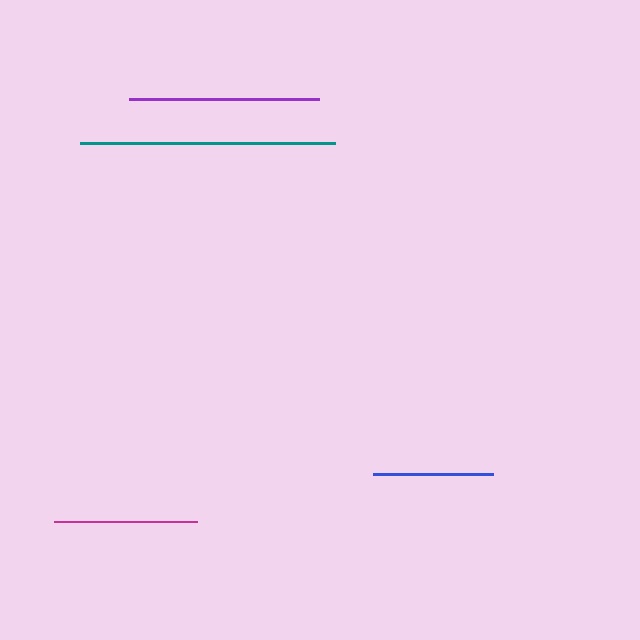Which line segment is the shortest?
The blue line is the shortest at approximately 120 pixels.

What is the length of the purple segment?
The purple segment is approximately 190 pixels long.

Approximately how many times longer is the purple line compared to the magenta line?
The purple line is approximately 1.3 times the length of the magenta line.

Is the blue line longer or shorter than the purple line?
The purple line is longer than the blue line.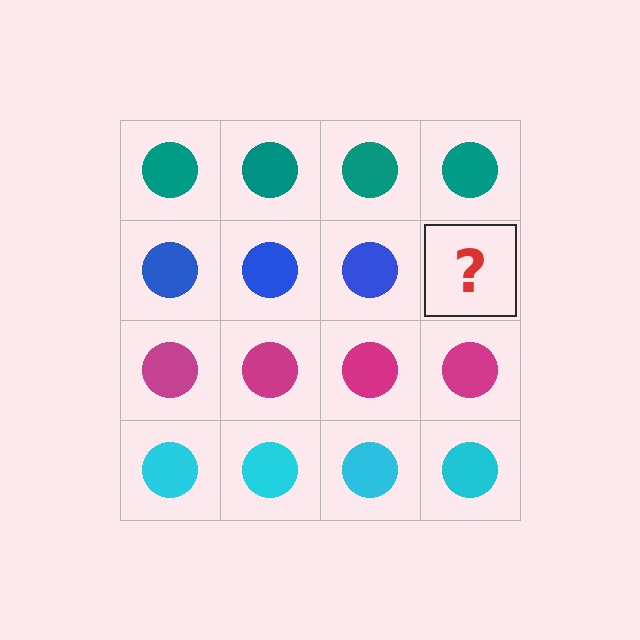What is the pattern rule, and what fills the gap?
The rule is that each row has a consistent color. The gap should be filled with a blue circle.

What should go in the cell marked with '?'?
The missing cell should contain a blue circle.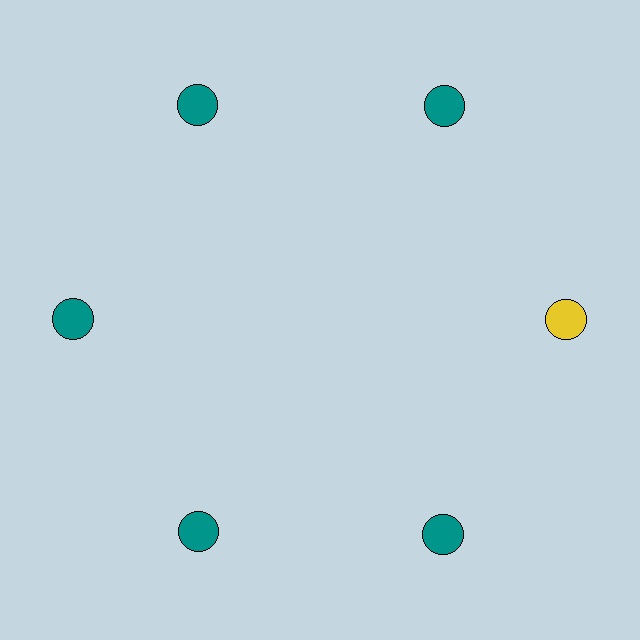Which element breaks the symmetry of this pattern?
The yellow circle at roughly the 3 o'clock position breaks the symmetry. All other shapes are teal circles.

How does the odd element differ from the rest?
It has a different color: yellow instead of teal.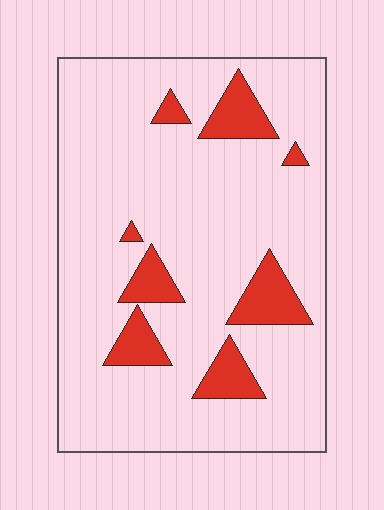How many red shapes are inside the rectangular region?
8.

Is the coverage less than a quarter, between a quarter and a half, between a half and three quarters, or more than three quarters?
Less than a quarter.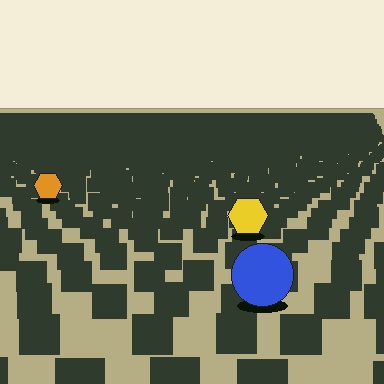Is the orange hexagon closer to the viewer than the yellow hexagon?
No. The yellow hexagon is closer — you can tell from the texture gradient: the ground texture is coarser near it.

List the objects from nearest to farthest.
From nearest to farthest: the blue circle, the yellow hexagon, the orange hexagon.